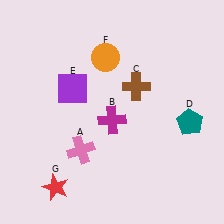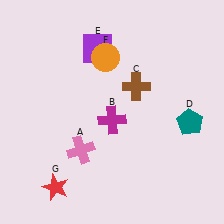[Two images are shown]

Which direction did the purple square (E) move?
The purple square (E) moved up.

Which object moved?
The purple square (E) moved up.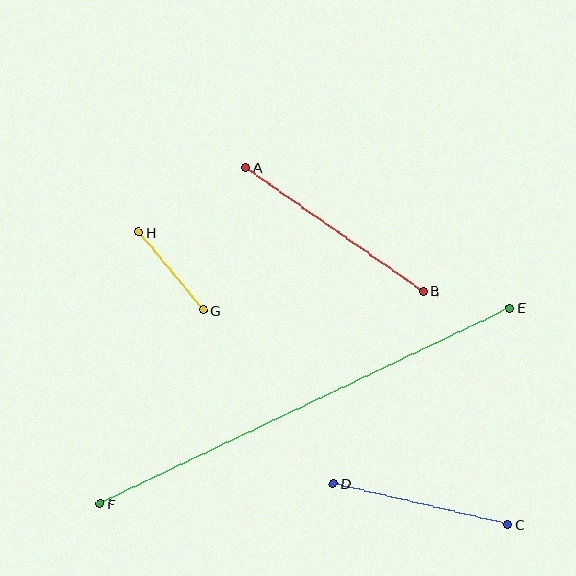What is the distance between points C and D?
The distance is approximately 179 pixels.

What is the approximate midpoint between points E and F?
The midpoint is at approximately (305, 406) pixels.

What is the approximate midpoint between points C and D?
The midpoint is at approximately (420, 504) pixels.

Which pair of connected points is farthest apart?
Points E and F are farthest apart.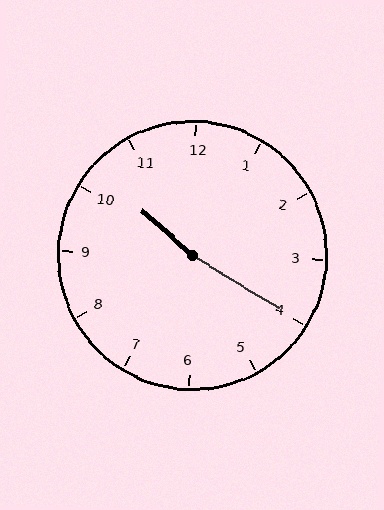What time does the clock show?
10:20.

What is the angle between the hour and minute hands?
Approximately 170 degrees.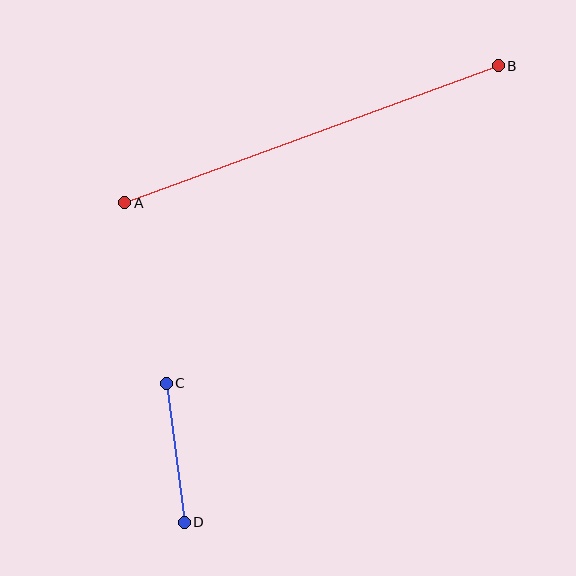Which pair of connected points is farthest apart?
Points A and B are farthest apart.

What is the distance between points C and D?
The distance is approximately 140 pixels.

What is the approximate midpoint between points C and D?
The midpoint is at approximately (175, 453) pixels.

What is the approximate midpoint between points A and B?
The midpoint is at approximately (311, 134) pixels.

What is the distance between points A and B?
The distance is approximately 398 pixels.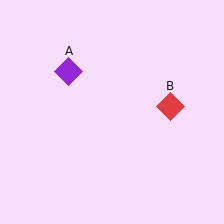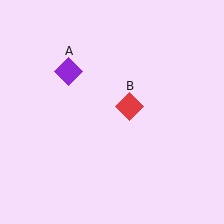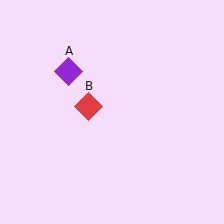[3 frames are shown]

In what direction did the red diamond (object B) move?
The red diamond (object B) moved left.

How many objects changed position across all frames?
1 object changed position: red diamond (object B).